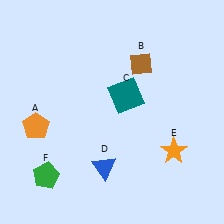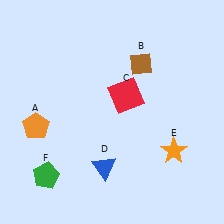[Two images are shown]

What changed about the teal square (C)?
In Image 1, C is teal. In Image 2, it changed to red.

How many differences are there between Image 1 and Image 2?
There is 1 difference between the two images.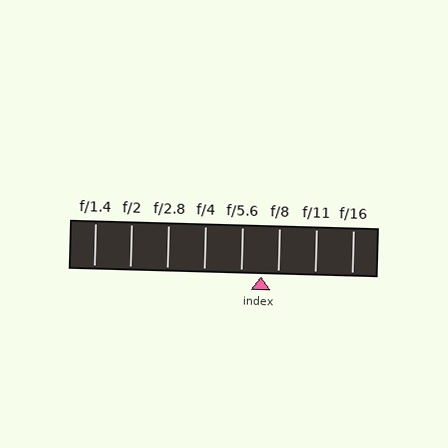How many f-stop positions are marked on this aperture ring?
There are 8 f-stop positions marked.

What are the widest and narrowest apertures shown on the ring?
The widest aperture shown is f/1.4 and the narrowest is f/16.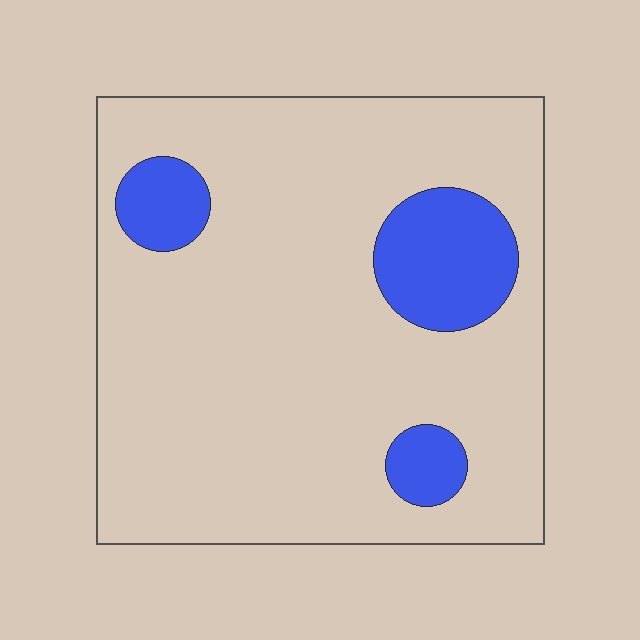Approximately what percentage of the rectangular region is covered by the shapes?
Approximately 15%.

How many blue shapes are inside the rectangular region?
3.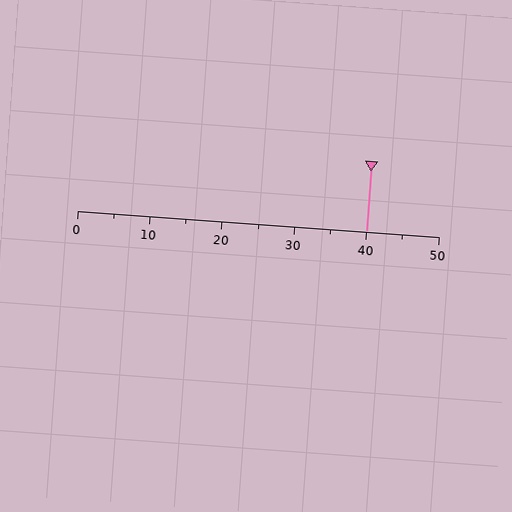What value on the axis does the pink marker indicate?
The marker indicates approximately 40.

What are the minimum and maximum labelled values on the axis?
The axis runs from 0 to 50.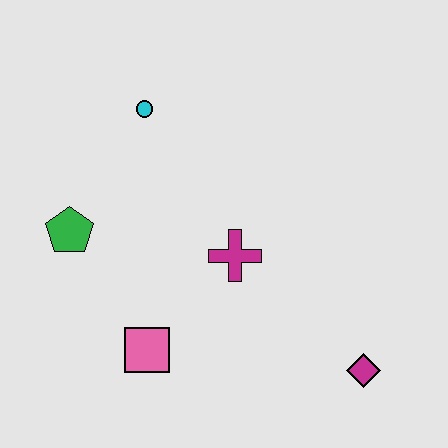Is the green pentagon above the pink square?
Yes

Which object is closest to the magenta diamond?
The magenta cross is closest to the magenta diamond.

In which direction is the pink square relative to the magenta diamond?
The pink square is to the left of the magenta diamond.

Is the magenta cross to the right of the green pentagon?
Yes